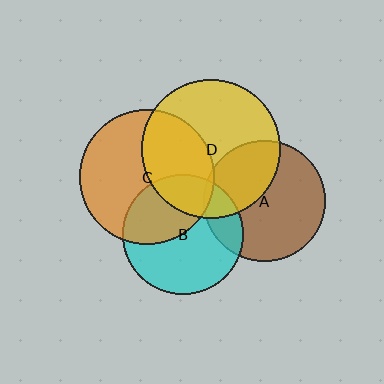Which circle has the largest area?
Circle D (yellow).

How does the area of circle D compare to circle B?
Approximately 1.3 times.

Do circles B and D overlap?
Yes.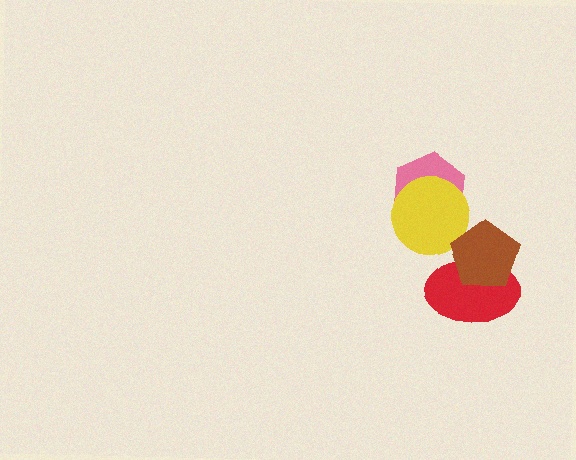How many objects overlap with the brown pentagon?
2 objects overlap with the brown pentagon.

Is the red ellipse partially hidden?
Yes, it is partially covered by another shape.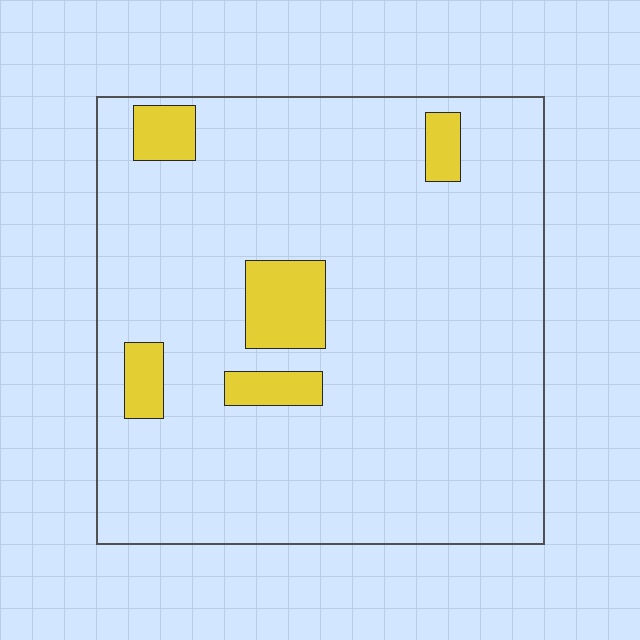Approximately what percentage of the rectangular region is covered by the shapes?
Approximately 10%.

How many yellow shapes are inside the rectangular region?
5.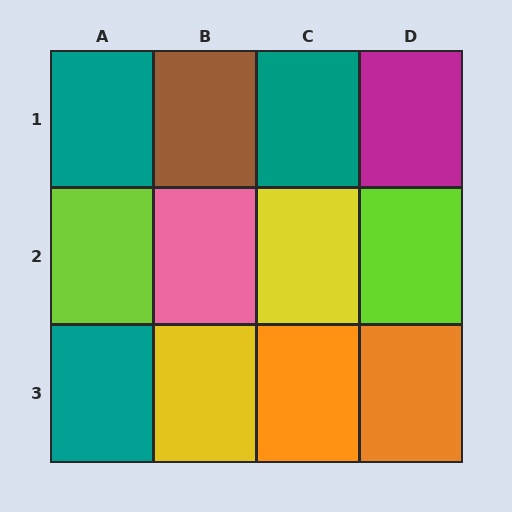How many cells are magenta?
1 cell is magenta.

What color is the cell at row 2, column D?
Lime.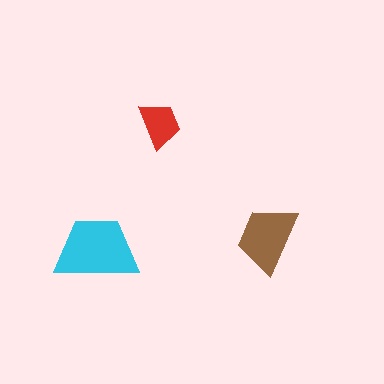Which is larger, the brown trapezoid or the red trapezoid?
The brown one.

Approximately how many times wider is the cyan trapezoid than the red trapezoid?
About 1.5 times wider.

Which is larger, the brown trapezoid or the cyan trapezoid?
The cyan one.